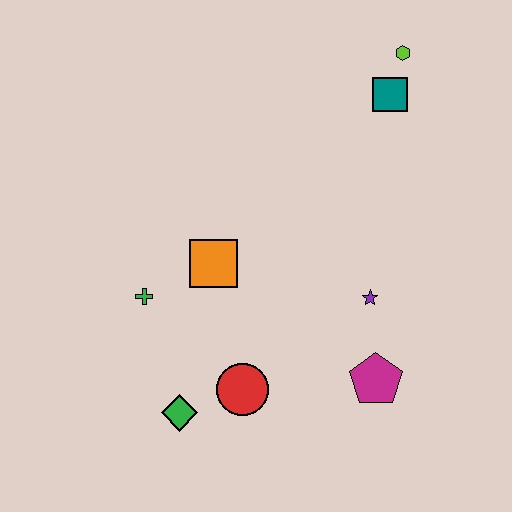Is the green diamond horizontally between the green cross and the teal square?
Yes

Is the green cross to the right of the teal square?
No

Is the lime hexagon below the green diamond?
No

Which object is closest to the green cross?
The orange square is closest to the green cross.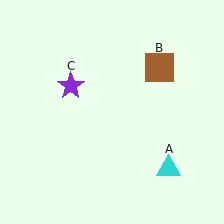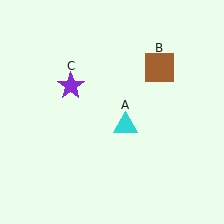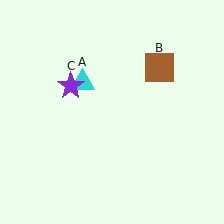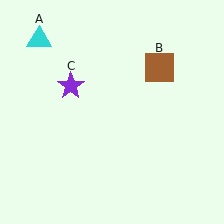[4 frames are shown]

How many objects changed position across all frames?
1 object changed position: cyan triangle (object A).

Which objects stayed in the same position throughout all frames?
Brown square (object B) and purple star (object C) remained stationary.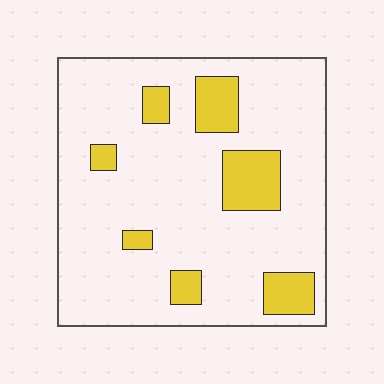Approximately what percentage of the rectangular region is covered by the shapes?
Approximately 15%.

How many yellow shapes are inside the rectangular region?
7.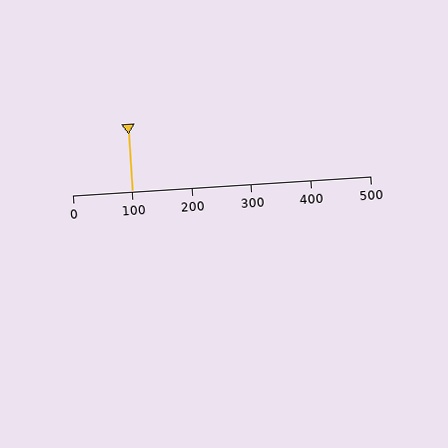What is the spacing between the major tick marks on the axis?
The major ticks are spaced 100 apart.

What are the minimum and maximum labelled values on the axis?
The axis runs from 0 to 500.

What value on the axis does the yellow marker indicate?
The marker indicates approximately 100.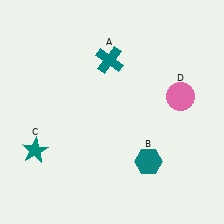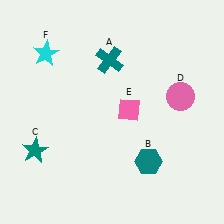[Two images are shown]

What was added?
A pink diamond (E), a cyan star (F) were added in Image 2.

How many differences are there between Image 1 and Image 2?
There are 2 differences between the two images.